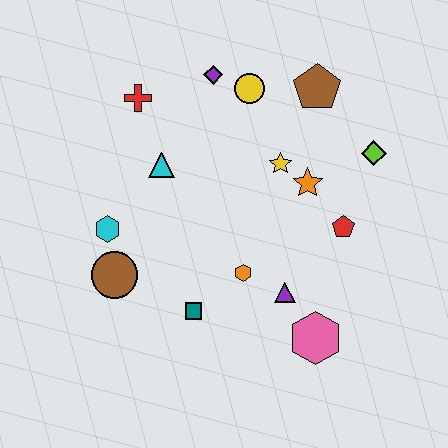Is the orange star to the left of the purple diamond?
No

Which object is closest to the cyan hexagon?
The brown circle is closest to the cyan hexagon.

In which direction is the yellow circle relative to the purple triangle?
The yellow circle is above the purple triangle.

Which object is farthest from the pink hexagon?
The red cross is farthest from the pink hexagon.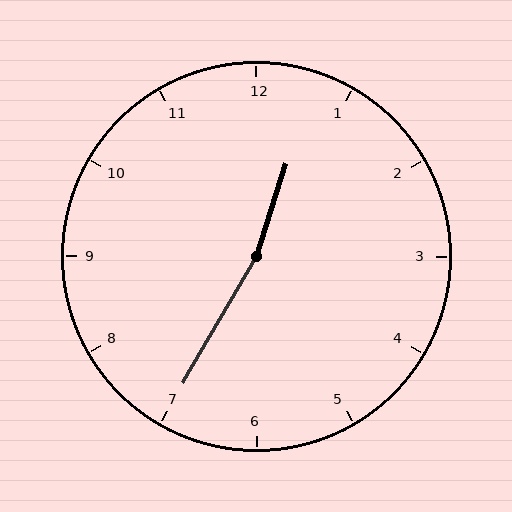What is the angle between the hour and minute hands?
Approximately 168 degrees.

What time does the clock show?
12:35.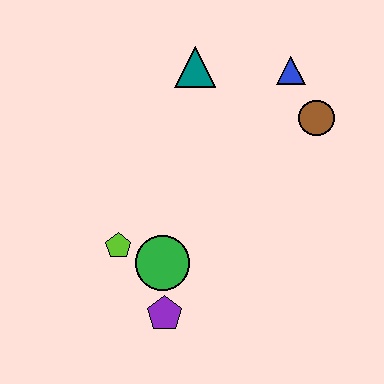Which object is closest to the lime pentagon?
The green circle is closest to the lime pentagon.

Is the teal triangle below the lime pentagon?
No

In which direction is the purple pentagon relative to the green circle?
The purple pentagon is below the green circle.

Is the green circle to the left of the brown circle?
Yes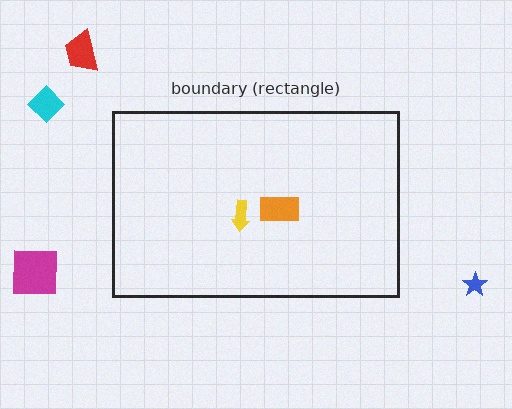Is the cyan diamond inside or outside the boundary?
Outside.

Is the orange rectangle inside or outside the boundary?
Inside.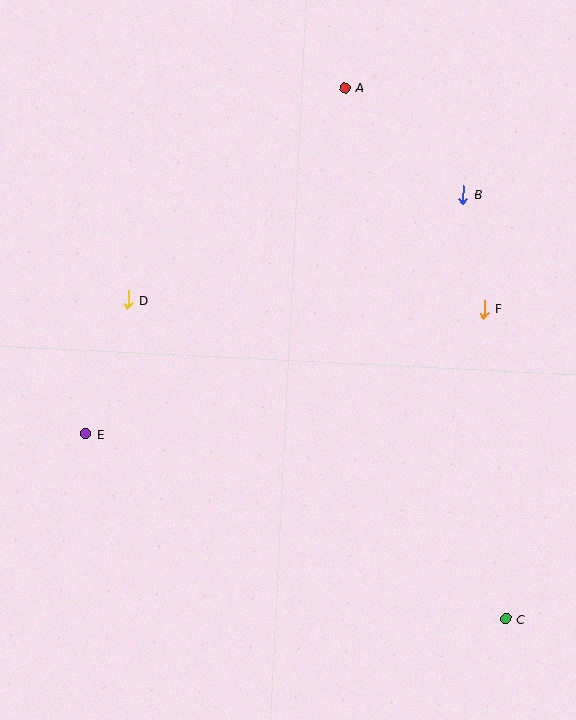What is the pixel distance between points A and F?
The distance between A and F is 261 pixels.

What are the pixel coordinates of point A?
Point A is at (345, 88).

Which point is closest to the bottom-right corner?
Point C is closest to the bottom-right corner.